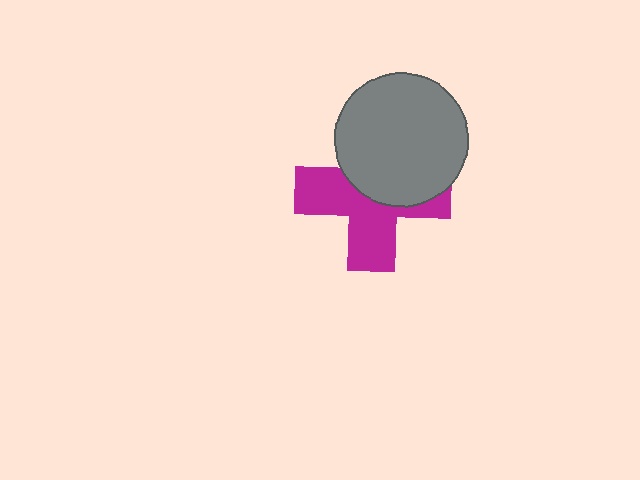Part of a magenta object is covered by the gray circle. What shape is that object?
It is a cross.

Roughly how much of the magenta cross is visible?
About half of it is visible (roughly 54%).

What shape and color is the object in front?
The object in front is a gray circle.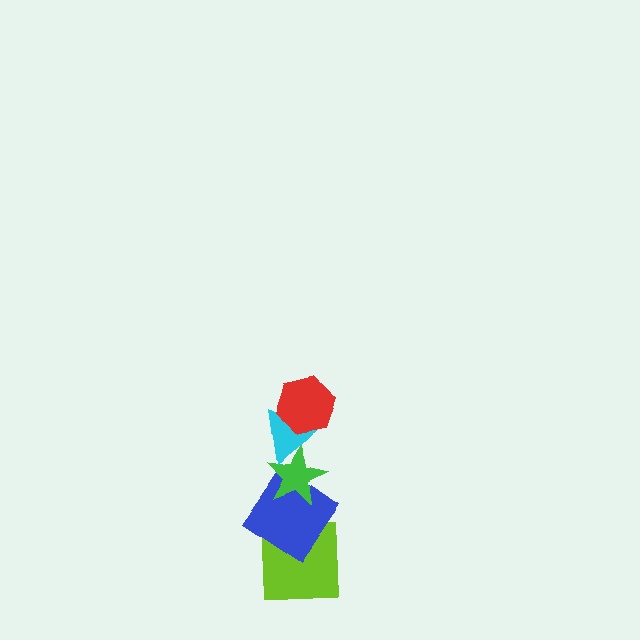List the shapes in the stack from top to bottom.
From top to bottom: the red hexagon, the cyan triangle, the green star, the blue diamond, the lime square.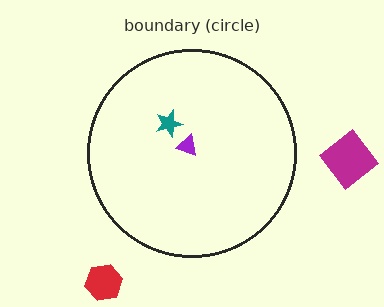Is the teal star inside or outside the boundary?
Inside.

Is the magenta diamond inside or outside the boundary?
Outside.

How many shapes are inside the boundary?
2 inside, 2 outside.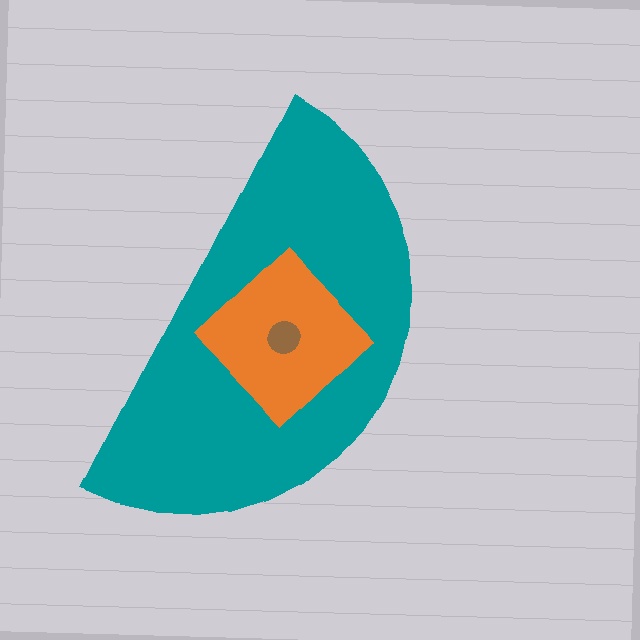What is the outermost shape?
The teal semicircle.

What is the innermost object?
The brown circle.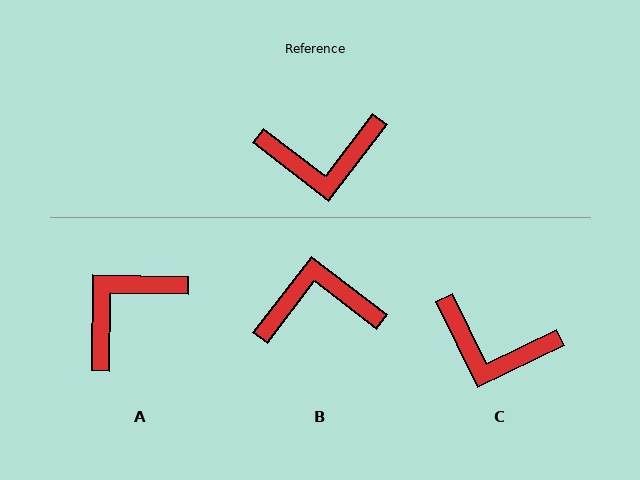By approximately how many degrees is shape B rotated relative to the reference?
Approximately 180 degrees clockwise.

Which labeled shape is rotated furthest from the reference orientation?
B, about 180 degrees away.